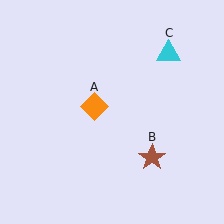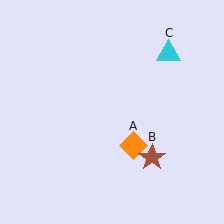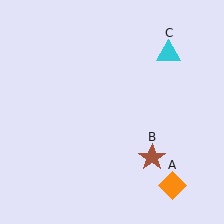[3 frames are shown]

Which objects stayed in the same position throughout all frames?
Brown star (object B) and cyan triangle (object C) remained stationary.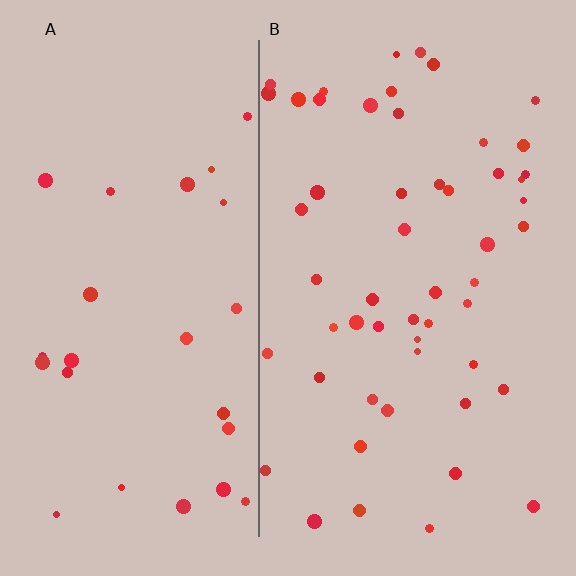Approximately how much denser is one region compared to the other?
Approximately 2.0× — region B over region A.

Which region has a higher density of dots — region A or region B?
B (the right).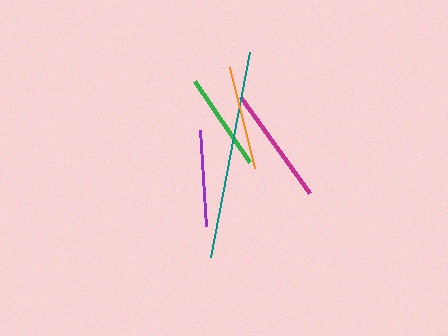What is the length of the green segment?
The green segment is approximately 97 pixels long.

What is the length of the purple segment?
The purple segment is approximately 97 pixels long.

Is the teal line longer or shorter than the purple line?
The teal line is longer than the purple line.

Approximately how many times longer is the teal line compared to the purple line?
The teal line is approximately 2.2 times the length of the purple line.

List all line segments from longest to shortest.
From longest to shortest: teal, magenta, orange, green, purple.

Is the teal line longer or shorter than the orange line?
The teal line is longer than the orange line.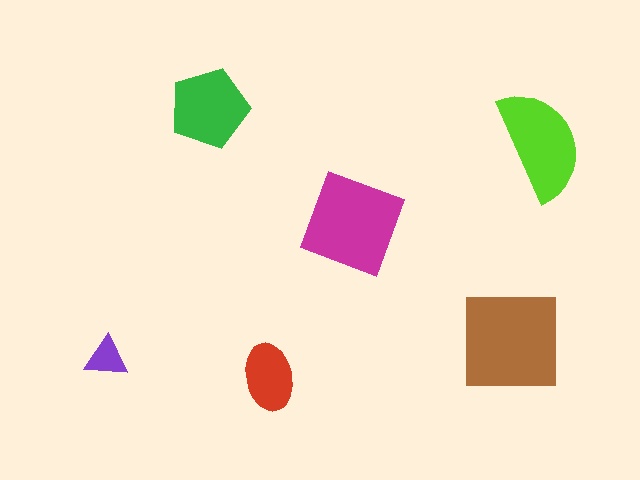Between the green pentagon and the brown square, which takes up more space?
The brown square.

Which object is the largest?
The brown square.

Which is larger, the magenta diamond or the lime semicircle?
The magenta diamond.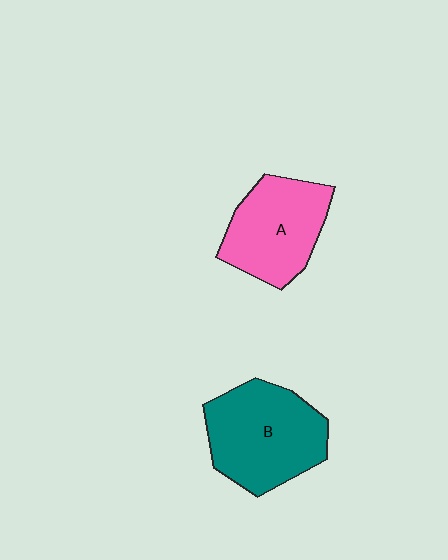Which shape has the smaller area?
Shape A (pink).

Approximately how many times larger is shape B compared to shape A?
Approximately 1.2 times.